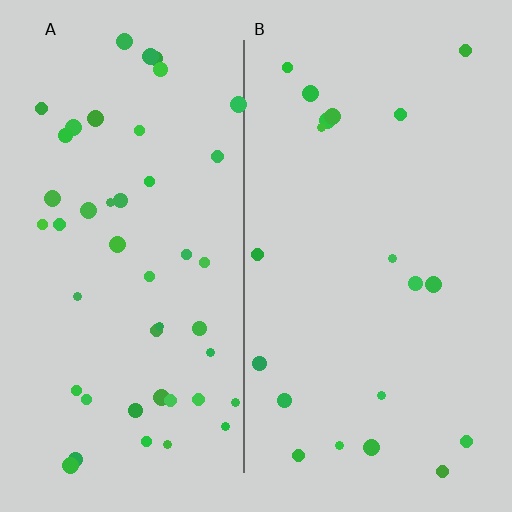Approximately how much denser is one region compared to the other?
Approximately 2.3× — region A over region B.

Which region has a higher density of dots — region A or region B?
A (the left).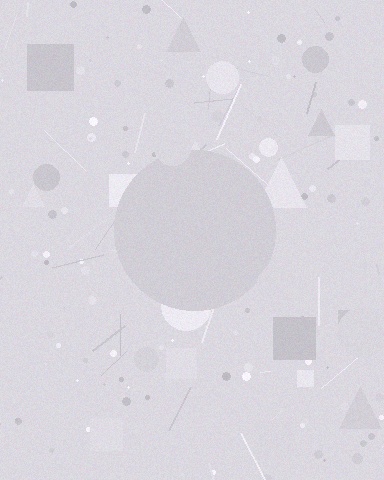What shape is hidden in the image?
A circle is hidden in the image.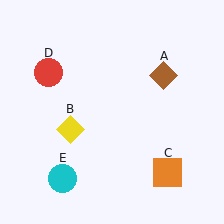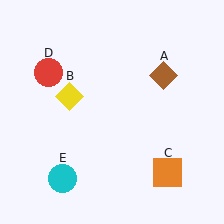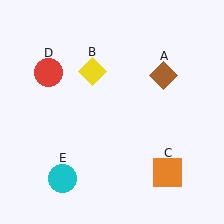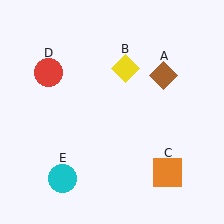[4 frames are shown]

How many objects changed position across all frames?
1 object changed position: yellow diamond (object B).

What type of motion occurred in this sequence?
The yellow diamond (object B) rotated clockwise around the center of the scene.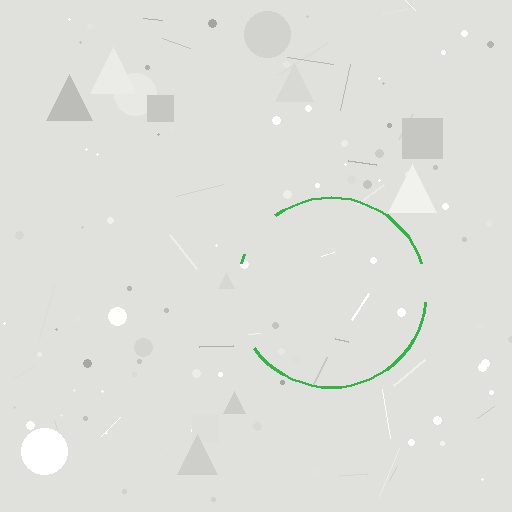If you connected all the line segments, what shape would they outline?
They would outline a circle.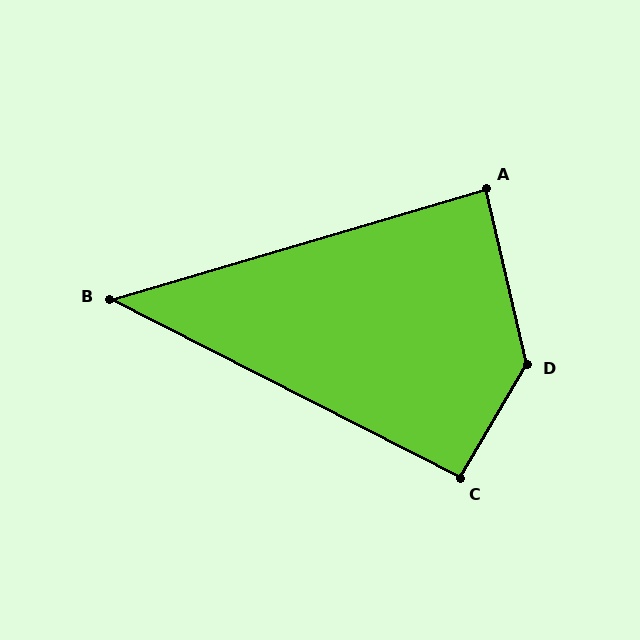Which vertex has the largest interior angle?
D, at approximately 137 degrees.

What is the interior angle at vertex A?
Approximately 87 degrees (approximately right).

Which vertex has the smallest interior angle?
B, at approximately 43 degrees.